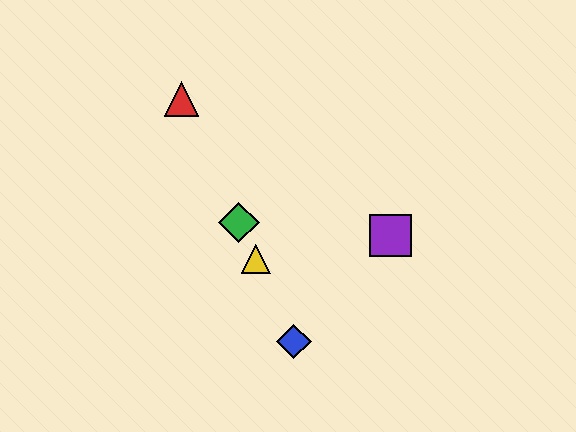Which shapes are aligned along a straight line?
The red triangle, the blue diamond, the green diamond, the yellow triangle are aligned along a straight line.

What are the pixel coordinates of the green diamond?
The green diamond is at (239, 222).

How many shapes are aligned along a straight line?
4 shapes (the red triangle, the blue diamond, the green diamond, the yellow triangle) are aligned along a straight line.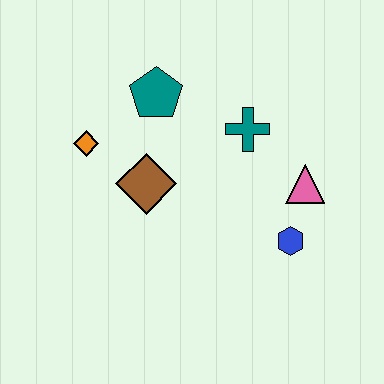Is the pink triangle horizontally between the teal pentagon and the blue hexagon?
No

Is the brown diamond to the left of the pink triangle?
Yes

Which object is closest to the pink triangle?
The blue hexagon is closest to the pink triangle.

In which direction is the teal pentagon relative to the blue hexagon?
The teal pentagon is above the blue hexagon.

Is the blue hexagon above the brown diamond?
No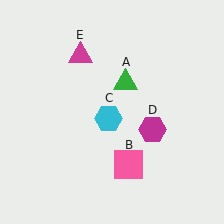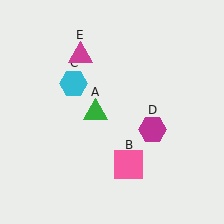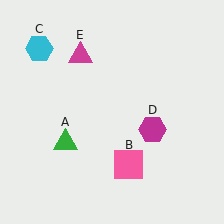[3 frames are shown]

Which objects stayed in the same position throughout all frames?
Pink square (object B) and magenta hexagon (object D) and magenta triangle (object E) remained stationary.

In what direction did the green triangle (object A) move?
The green triangle (object A) moved down and to the left.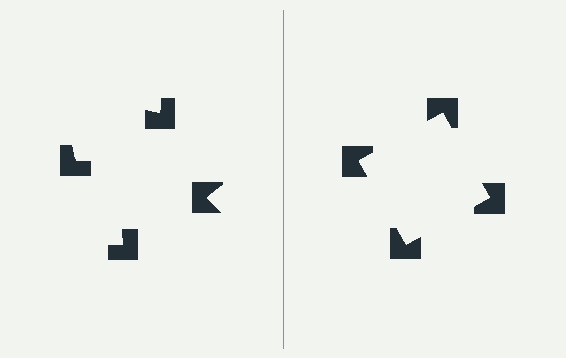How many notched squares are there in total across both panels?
8 — 4 on each side.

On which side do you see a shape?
An illusory square appears on the right side. On the left side the wedge cuts are rotated, so no coherent shape forms.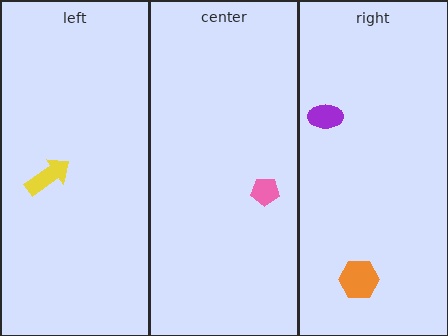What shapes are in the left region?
The yellow arrow.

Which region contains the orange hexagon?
The right region.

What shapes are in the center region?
The pink pentagon.